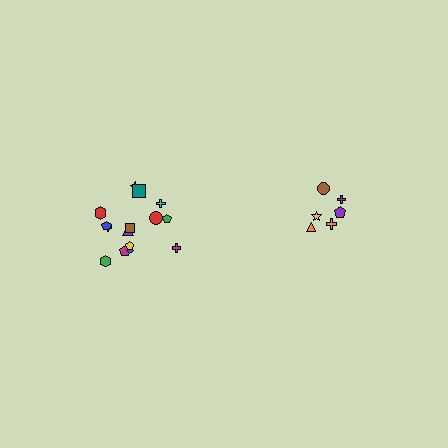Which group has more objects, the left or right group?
The left group.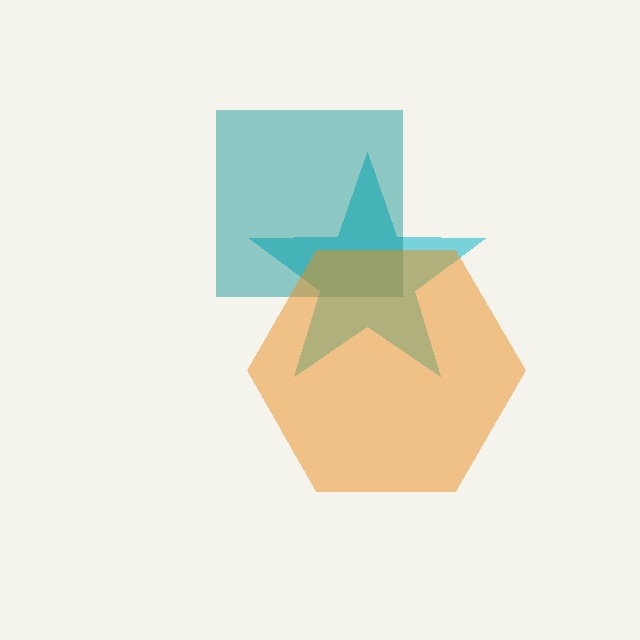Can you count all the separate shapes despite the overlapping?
Yes, there are 3 separate shapes.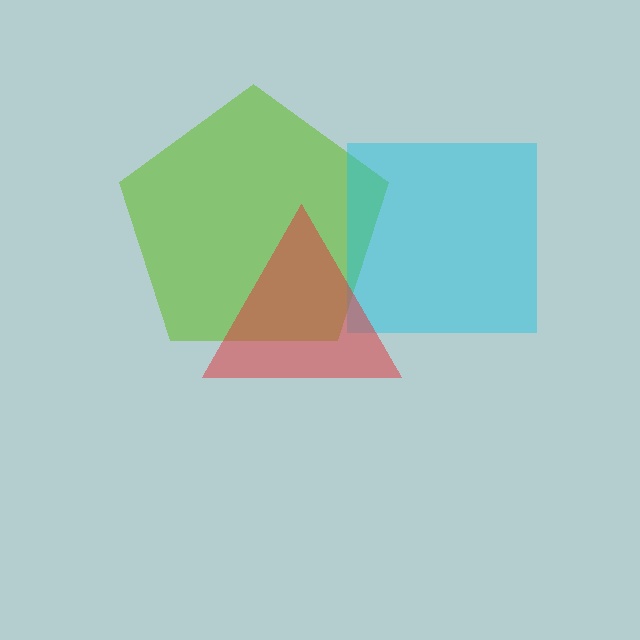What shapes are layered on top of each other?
The layered shapes are: a lime pentagon, a cyan square, a red triangle.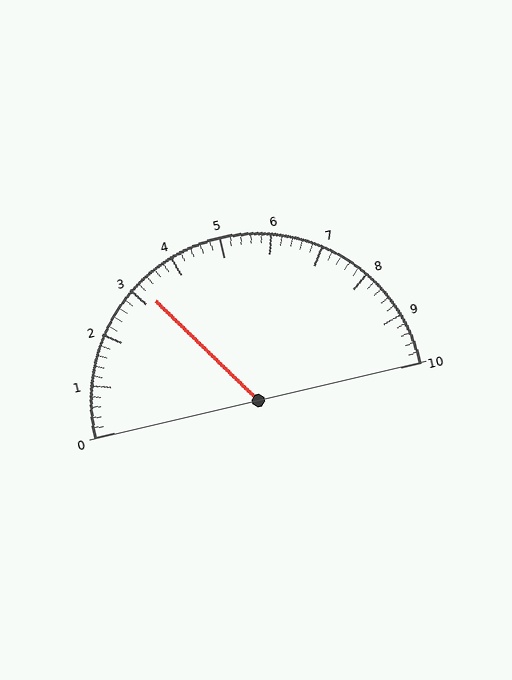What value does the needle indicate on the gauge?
The needle indicates approximately 3.2.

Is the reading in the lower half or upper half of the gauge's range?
The reading is in the lower half of the range (0 to 10).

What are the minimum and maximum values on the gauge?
The gauge ranges from 0 to 10.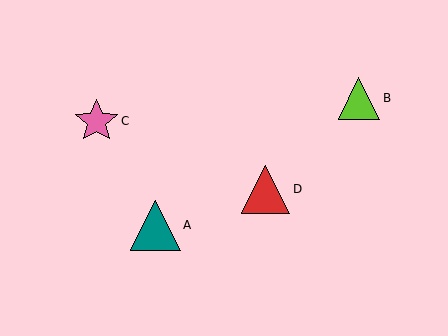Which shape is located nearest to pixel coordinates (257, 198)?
The red triangle (labeled D) at (266, 189) is nearest to that location.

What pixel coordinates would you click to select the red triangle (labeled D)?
Click at (266, 189) to select the red triangle D.